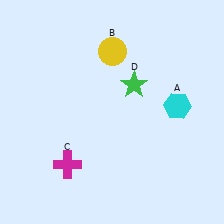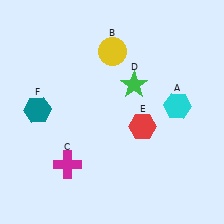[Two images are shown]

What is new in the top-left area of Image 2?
A teal hexagon (F) was added in the top-left area of Image 2.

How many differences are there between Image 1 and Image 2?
There are 2 differences between the two images.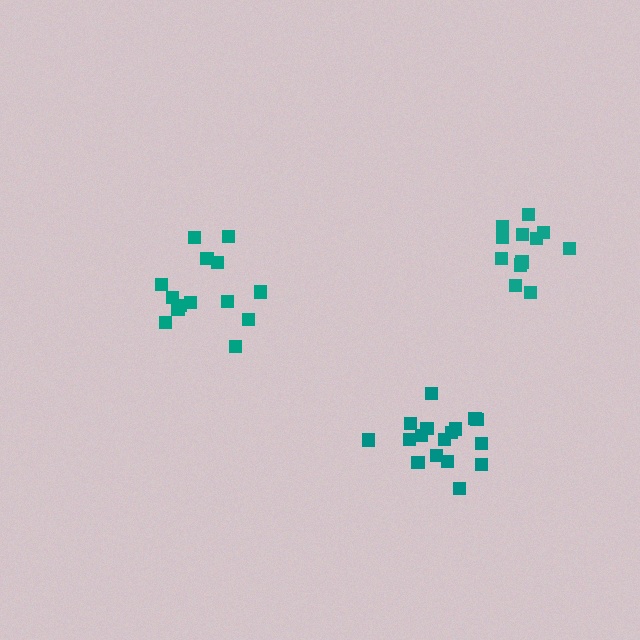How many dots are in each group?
Group 1: 12 dots, Group 2: 17 dots, Group 3: 14 dots (43 total).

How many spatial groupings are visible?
There are 3 spatial groupings.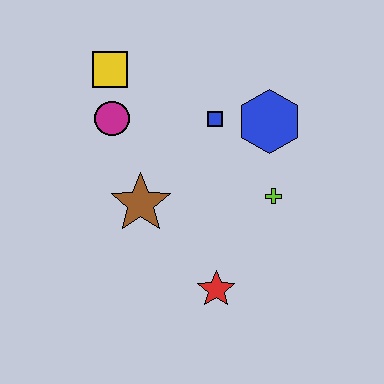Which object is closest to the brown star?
The magenta circle is closest to the brown star.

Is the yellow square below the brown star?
No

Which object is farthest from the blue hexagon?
The red star is farthest from the blue hexagon.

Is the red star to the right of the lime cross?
No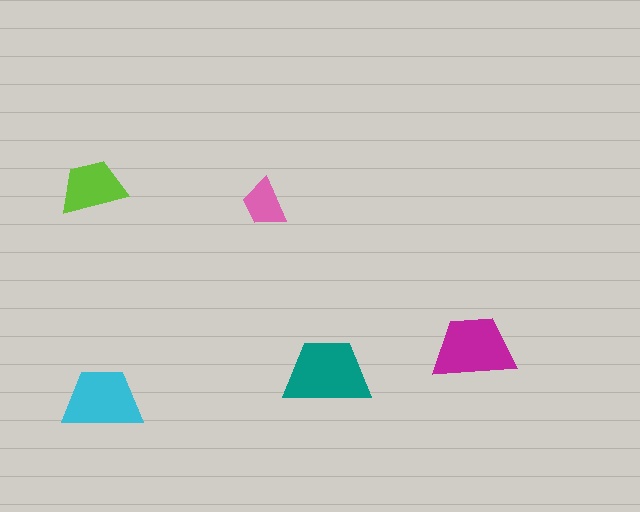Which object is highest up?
The lime trapezoid is topmost.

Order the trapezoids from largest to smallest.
the teal one, the magenta one, the cyan one, the lime one, the pink one.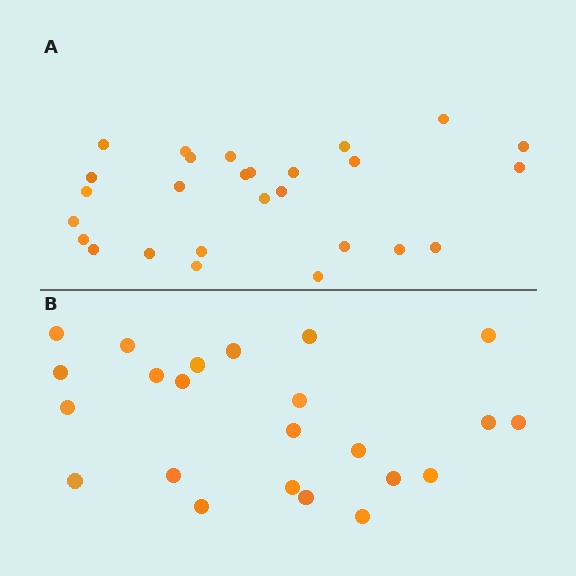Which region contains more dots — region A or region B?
Region A (the top region) has more dots.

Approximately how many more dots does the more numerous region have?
Region A has about 4 more dots than region B.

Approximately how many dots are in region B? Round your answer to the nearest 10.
About 20 dots. (The exact count is 23, which rounds to 20.)